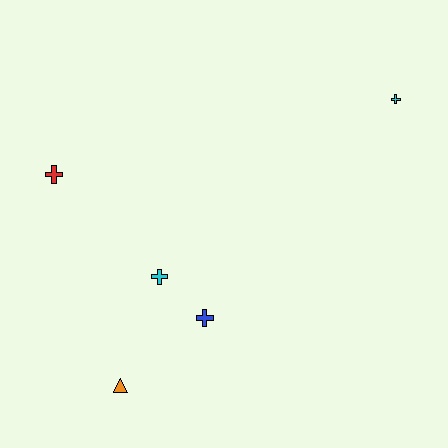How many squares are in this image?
There are no squares.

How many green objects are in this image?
There are no green objects.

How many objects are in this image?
There are 5 objects.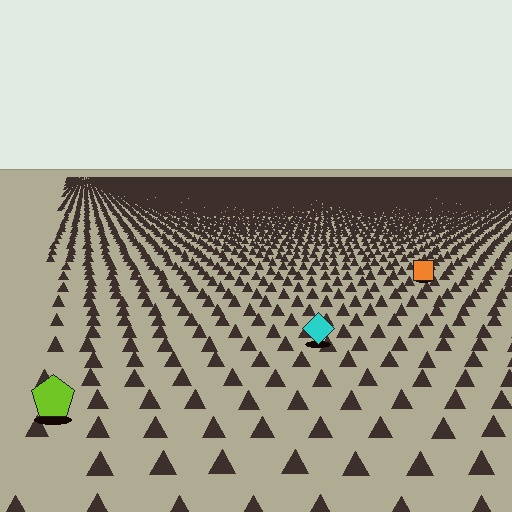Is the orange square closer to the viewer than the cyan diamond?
No. The cyan diamond is closer — you can tell from the texture gradient: the ground texture is coarser near it.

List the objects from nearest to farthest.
From nearest to farthest: the lime pentagon, the cyan diamond, the orange square.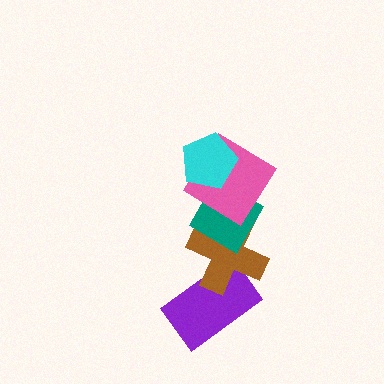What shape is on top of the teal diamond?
The pink diamond is on top of the teal diamond.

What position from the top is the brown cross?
The brown cross is 4th from the top.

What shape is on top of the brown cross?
The teal diamond is on top of the brown cross.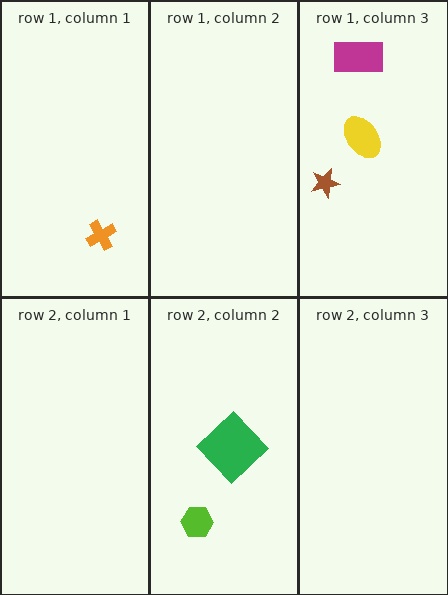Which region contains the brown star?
The row 1, column 3 region.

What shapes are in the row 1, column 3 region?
The magenta rectangle, the yellow ellipse, the brown star.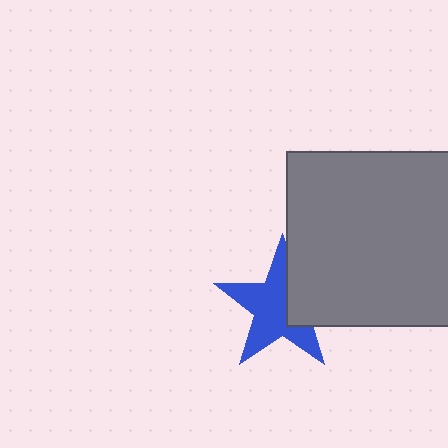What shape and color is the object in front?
The object in front is a gray rectangle.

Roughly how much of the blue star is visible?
Most of it is visible (roughly 67%).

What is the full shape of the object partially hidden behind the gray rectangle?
The partially hidden object is a blue star.